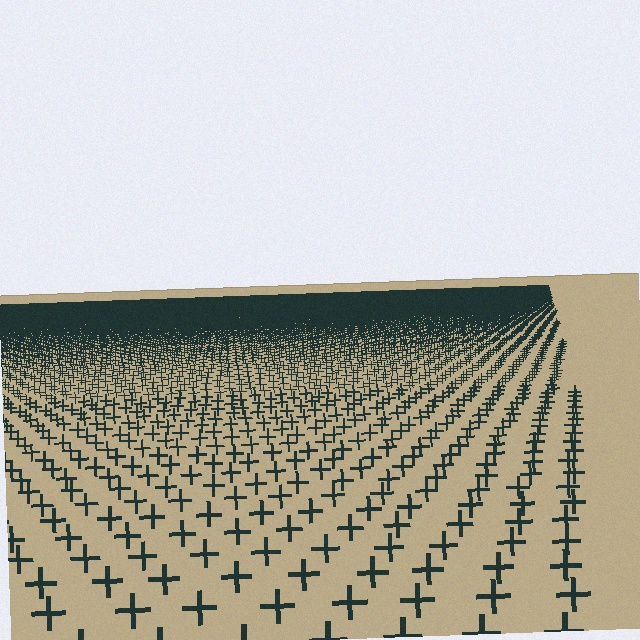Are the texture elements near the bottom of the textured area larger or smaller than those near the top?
Larger. Near the bottom, elements are closer to the viewer and appear at a bigger on-screen size.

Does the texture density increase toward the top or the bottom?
Density increases toward the top.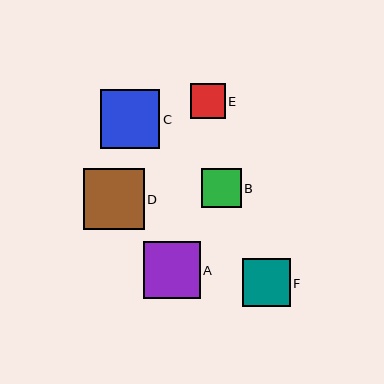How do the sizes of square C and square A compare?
Square C and square A are approximately the same size.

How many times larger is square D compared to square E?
Square D is approximately 1.8 times the size of square E.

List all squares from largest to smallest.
From largest to smallest: D, C, A, F, B, E.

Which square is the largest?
Square D is the largest with a size of approximately 61 pixels.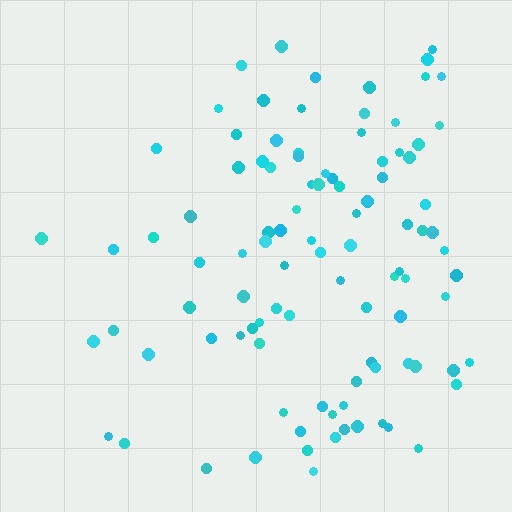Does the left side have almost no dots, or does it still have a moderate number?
Still a moderate number, just noticeably fewer than the right.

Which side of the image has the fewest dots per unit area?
The left.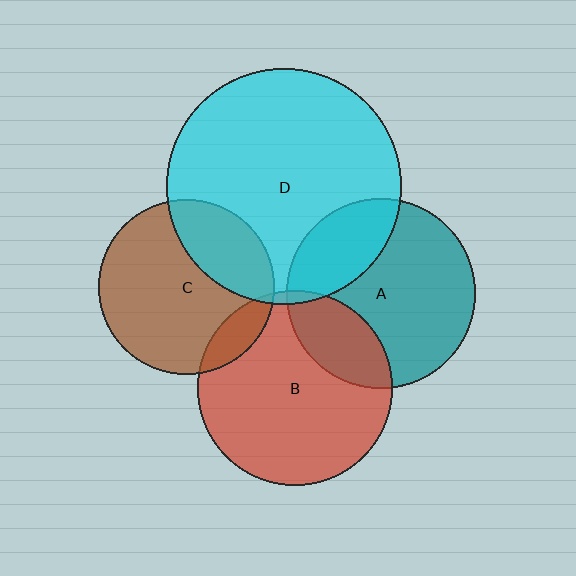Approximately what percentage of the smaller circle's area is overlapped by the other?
Approximately 5%.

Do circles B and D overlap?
Yes.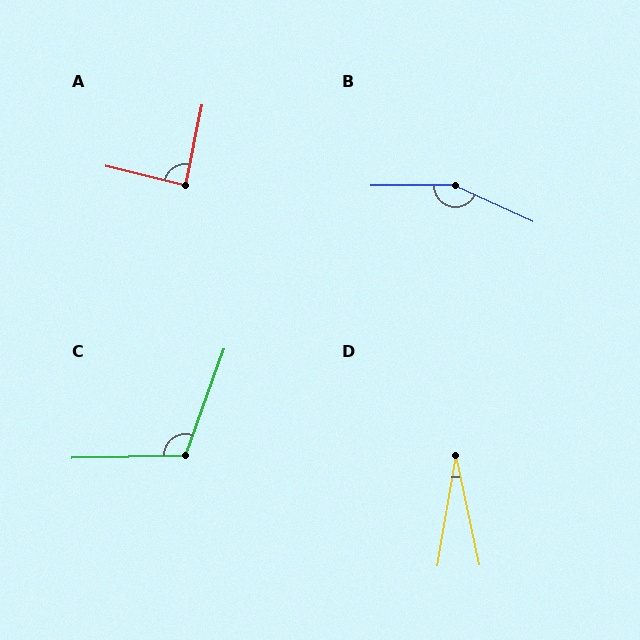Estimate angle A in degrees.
Approximately 88 degrees.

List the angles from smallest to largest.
D (22°), A (88°), C (111°), B (155°).